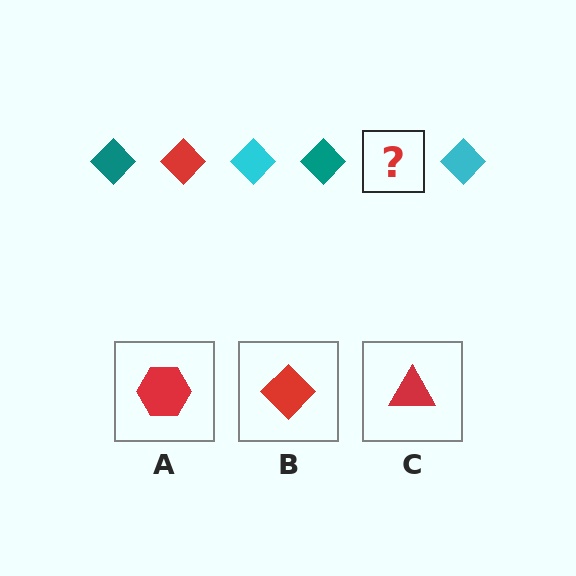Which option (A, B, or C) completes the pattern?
B.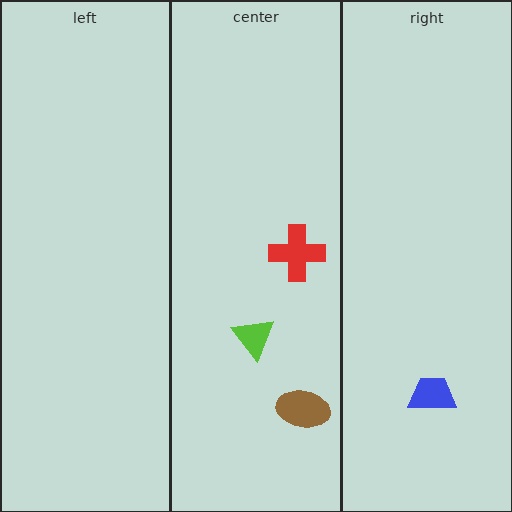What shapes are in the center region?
The brown ellipse, the lime triangle, the red cross.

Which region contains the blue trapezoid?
The right region.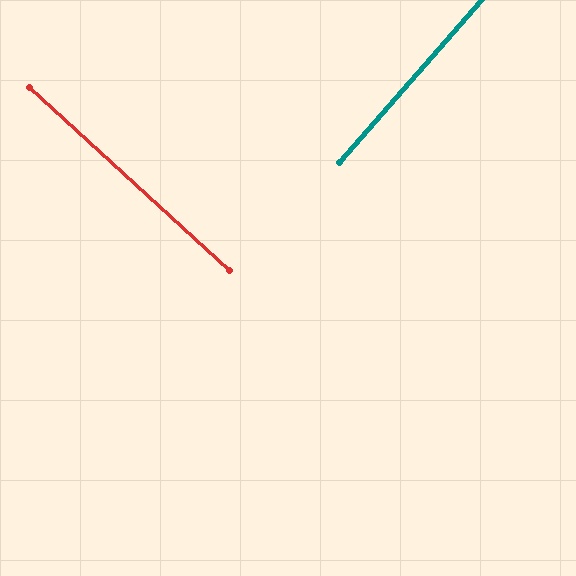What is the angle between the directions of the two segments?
Approximately 89 degrees.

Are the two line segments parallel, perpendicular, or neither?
Perpendicular — they meet at approximately 89°.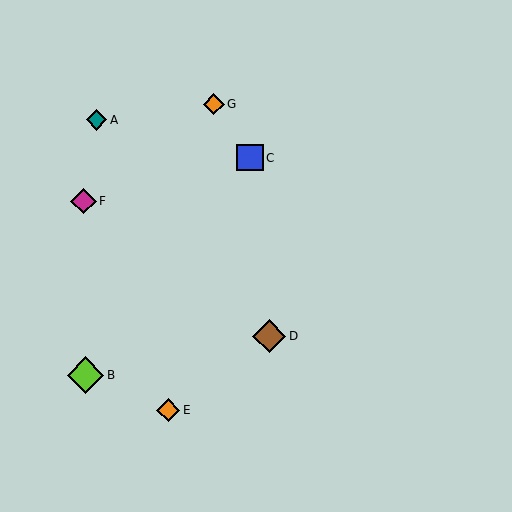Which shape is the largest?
The lime diamond (labeled B) is the largest.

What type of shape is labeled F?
Shape F is a magenta diamond.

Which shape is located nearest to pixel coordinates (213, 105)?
The orange diamond (labeled G) at (214, 104) is nearest to that location.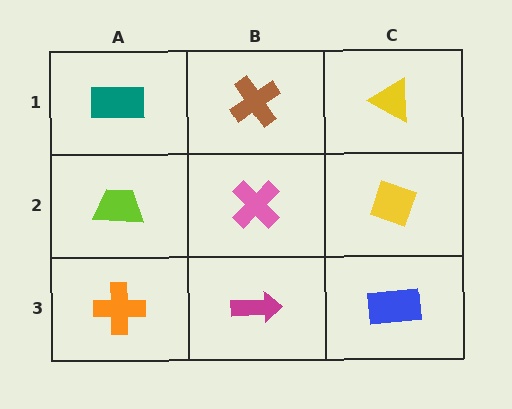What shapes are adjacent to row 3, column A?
A lime trapezoid (row 2, column A), a magenta arrow (row 3, column B).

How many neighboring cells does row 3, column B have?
3.